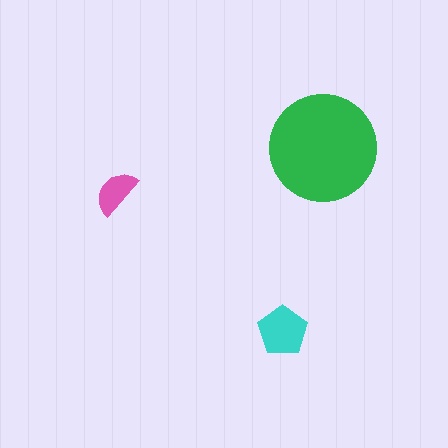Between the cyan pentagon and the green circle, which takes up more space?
The green circle.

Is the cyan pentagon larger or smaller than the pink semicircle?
Larger.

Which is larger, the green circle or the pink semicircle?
The green circle.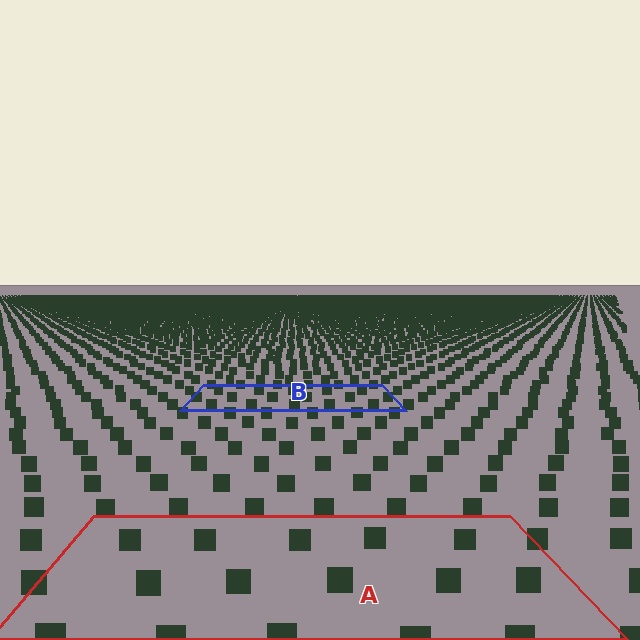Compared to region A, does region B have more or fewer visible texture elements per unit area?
Region B has more texture elements per unit area — they are packed more densely because it is farther away.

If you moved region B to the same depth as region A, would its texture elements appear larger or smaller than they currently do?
They would appear larger. At a closer depth, the same texture elements are projected at a bigger on-screen size.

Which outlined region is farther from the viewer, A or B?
Region B is farther from the viewer — the texture elements inside it appear smaller and more densely packed.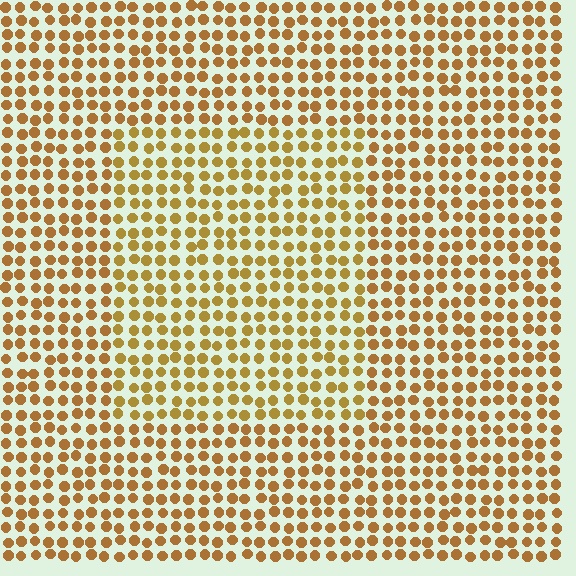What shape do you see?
I see a rectangle.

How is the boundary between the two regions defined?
The boundary is defined purely by a slight shift in hue (about 15 degrees). Spacing, size, and orientation are identical on both sides.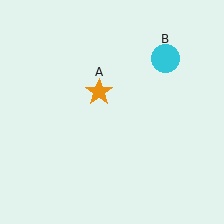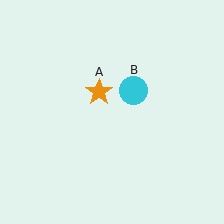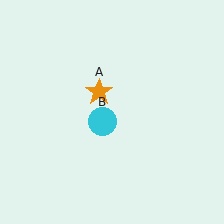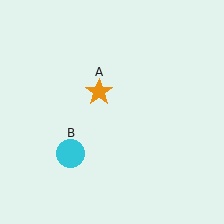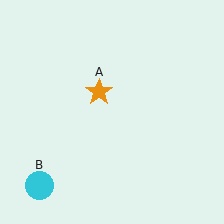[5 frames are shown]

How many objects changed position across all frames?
1 object changed position: cyan circle (object B).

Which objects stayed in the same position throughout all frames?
Orange star (object A) remained stationary.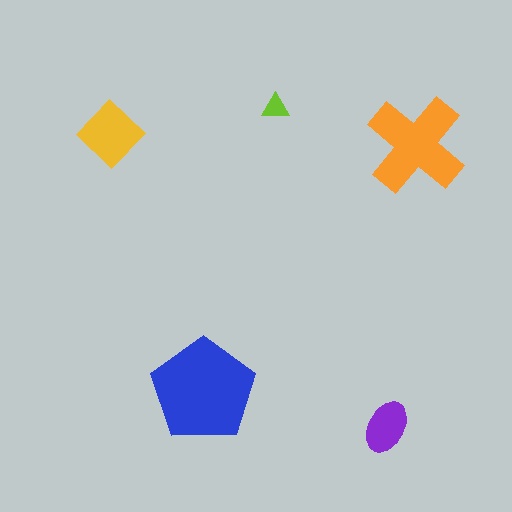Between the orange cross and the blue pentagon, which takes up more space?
The blue pentagon.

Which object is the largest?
The blue pentagon.